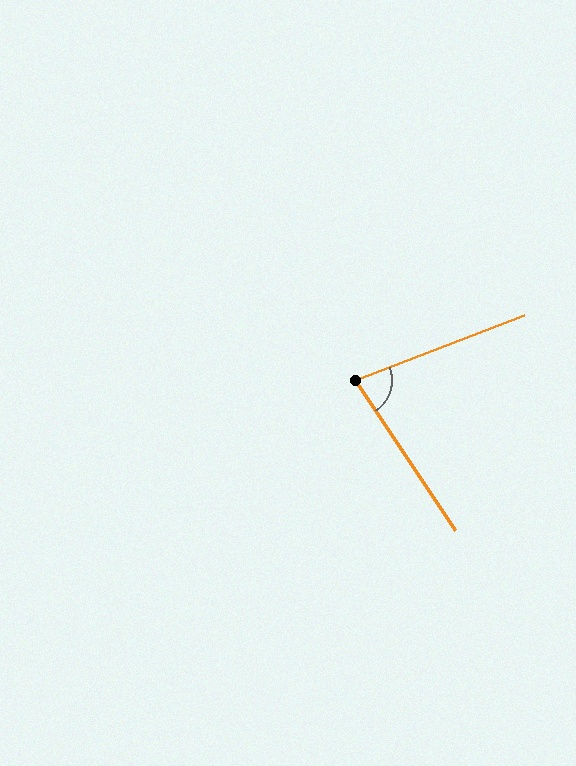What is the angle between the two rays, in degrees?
Approximately 77 degrees.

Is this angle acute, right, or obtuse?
It is acute.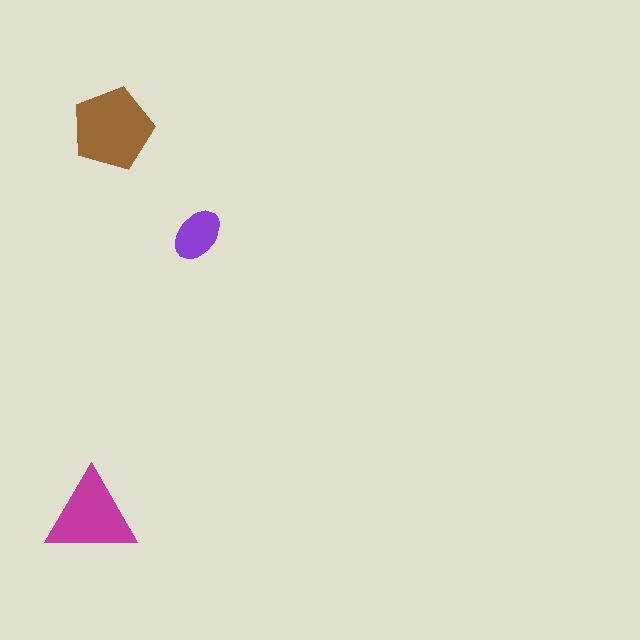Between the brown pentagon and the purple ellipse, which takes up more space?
The brown pentagon.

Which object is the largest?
The brown pentagon.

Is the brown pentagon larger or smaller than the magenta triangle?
Larger.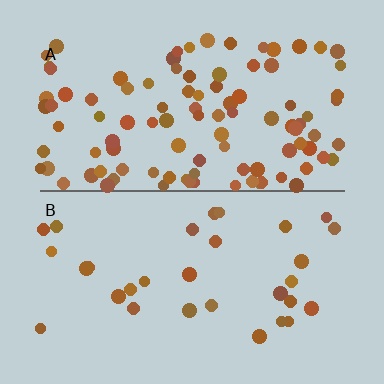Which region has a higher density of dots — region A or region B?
A (the top).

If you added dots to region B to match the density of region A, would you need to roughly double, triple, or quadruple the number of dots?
Approximately triple.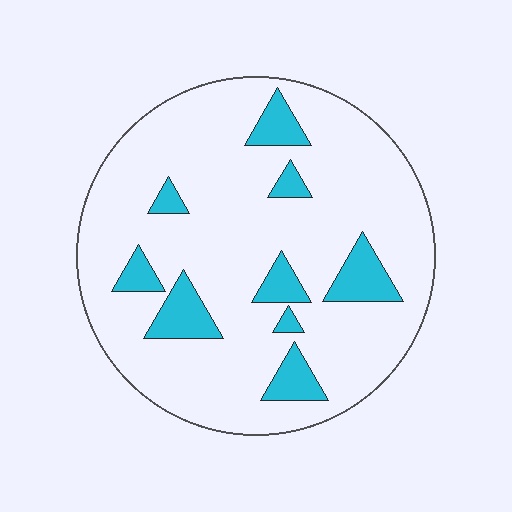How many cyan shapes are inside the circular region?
9.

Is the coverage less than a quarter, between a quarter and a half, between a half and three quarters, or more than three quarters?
Less than a quarter.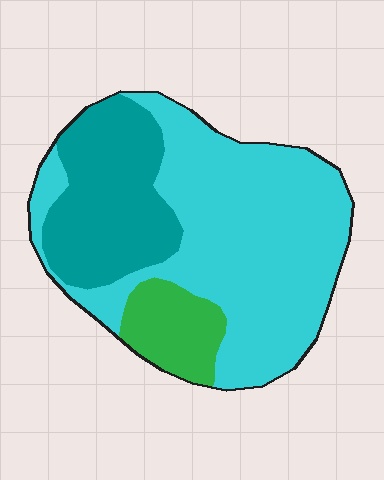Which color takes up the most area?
Cyan, at roughly 60%.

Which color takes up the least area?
Green, at roughly 10%.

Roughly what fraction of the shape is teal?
Teal covers around 30% of the shape.